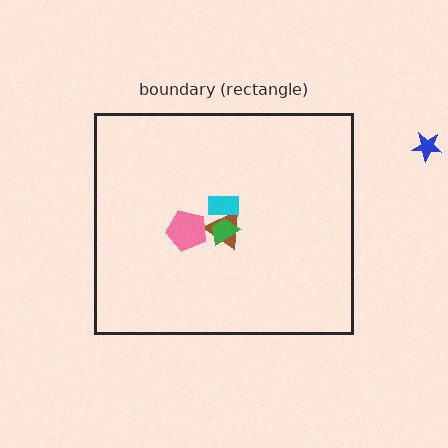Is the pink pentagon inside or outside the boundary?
Inside.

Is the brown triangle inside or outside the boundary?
Inside.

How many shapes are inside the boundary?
4 inside, 1 outside.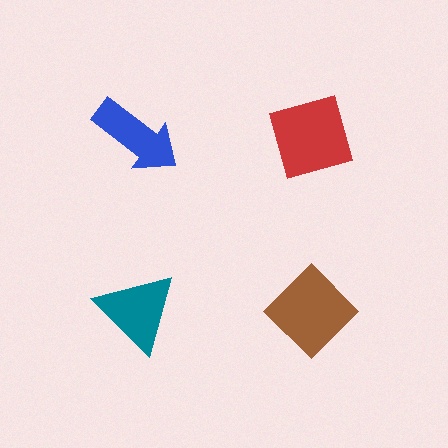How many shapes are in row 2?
2 shapes.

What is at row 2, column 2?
A brown diamond.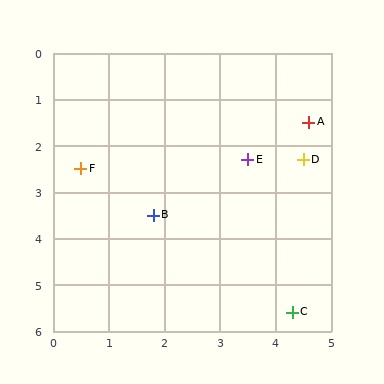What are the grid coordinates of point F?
Point F is at approximately (0.5, 2.5).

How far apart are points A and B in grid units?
Points A and B are about 3.4 grid units apart.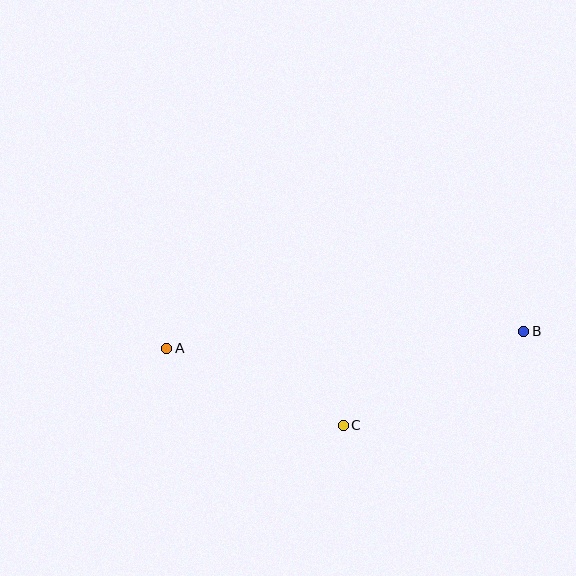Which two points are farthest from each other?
Points A and B are farthest from each other.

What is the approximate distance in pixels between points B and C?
The distance between B and C is approximately 204 pixels.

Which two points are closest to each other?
Points A and C are closest to each other.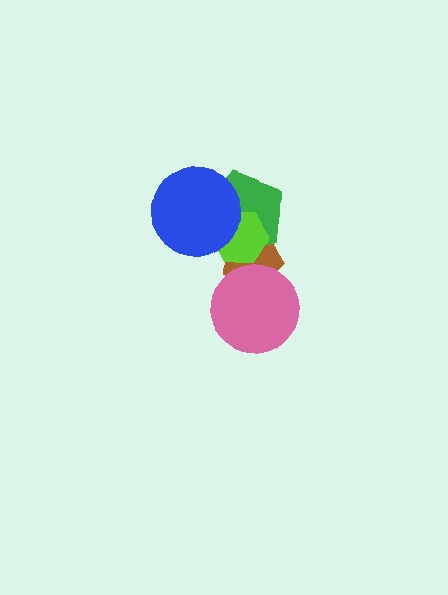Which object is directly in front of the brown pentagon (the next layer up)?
The green pentagon is directly in front of the brown pentagon.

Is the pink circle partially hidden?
No, no other shape covers it.